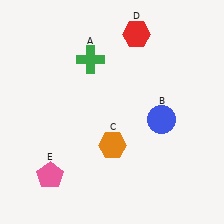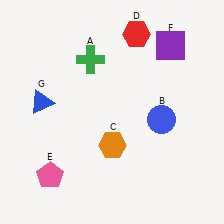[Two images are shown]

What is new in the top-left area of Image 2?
A blue triangle (G) was added in the top-left area of Image 2.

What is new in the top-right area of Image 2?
A purple square (F) was added in the top-right area of Image 2.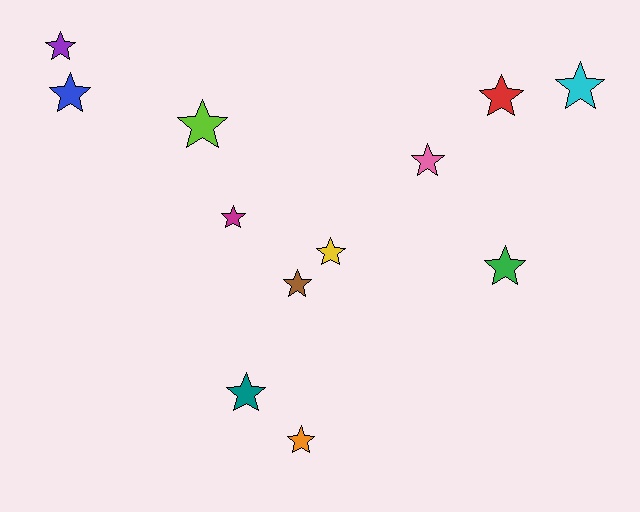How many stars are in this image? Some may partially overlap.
There are 12 stars.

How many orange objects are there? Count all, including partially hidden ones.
There is 1 orange object.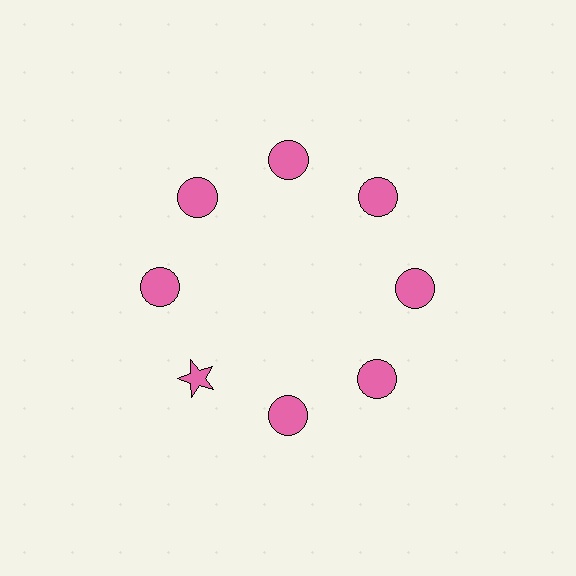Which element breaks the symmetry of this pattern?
The pink star at roughly the 8 o'clock position breaks the symmetry. All other shapes are pink circles.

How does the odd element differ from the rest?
It has a different shape: star instead of circle.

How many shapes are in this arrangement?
There are 8 shapes arranged in a ring pattern.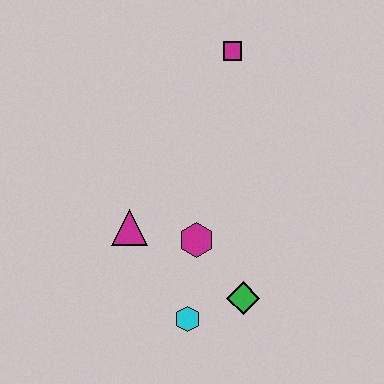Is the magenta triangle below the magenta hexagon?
No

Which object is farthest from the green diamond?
The magenta square is farthest from the green diamond.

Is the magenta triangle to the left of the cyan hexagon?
Yes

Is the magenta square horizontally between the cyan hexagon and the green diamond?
Yes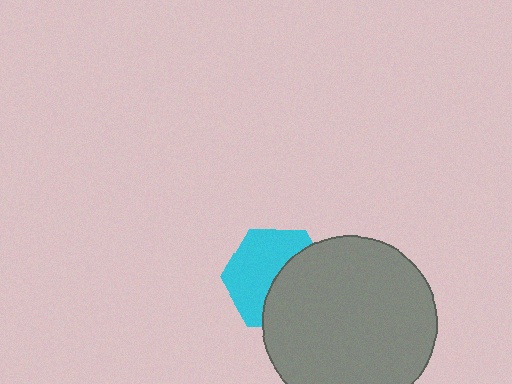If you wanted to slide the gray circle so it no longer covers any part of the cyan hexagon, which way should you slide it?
Slide it right — that is the most direct way to separate the two shapes.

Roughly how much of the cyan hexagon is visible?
About half of it is visible (roughly 54%).